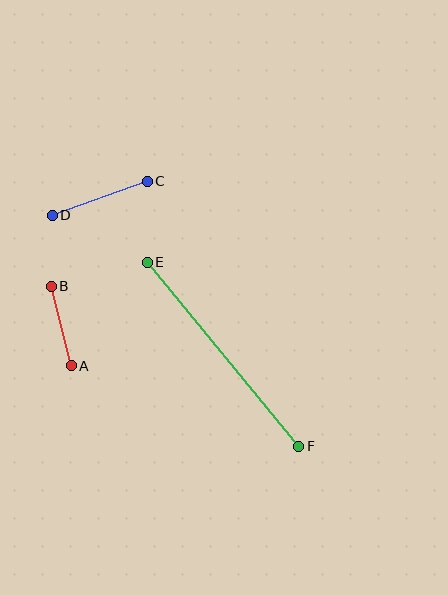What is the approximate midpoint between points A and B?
The midpoint is at approximately (61, 326) pixels.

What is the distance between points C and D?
The distance is approximately 101 pixels.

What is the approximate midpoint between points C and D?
The midpoint is at approximately (100, 198) pixels.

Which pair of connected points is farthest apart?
Points E and F are farthest apart.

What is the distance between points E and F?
The distance is approximately 238 pixels.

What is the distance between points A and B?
The distance is approximately 82 pixels.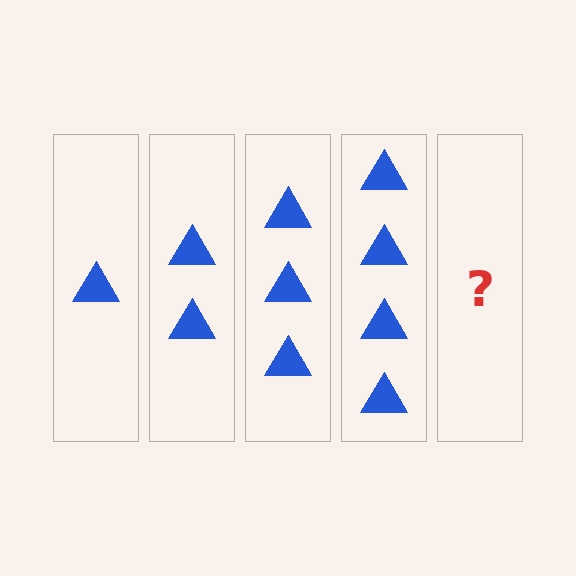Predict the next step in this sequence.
The next step is 5 triangles.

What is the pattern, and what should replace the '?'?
The pattern is that each step adds one more triangle. The '?' should be 5 triangles.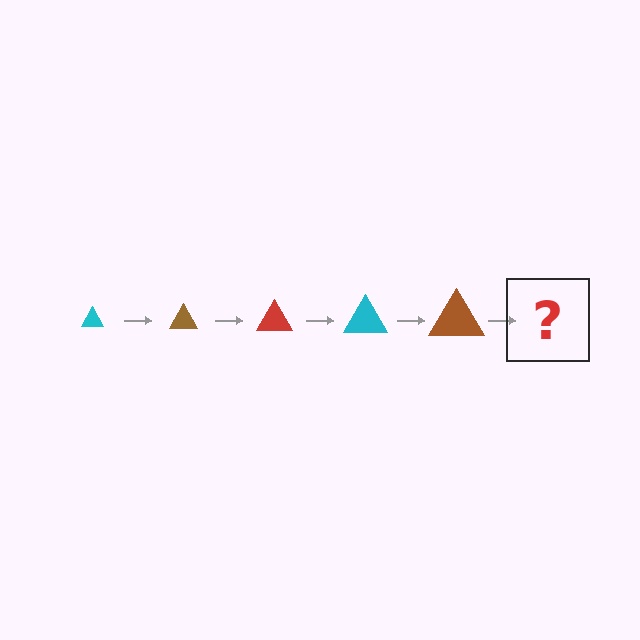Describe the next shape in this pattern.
It should be a red triangle, larger than the previous one.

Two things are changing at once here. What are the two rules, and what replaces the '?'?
The two rules are that the triangle grows larger each step and the color cycles through cyan, brown, and red. The '?' should be a red triangle, larger than the previous one.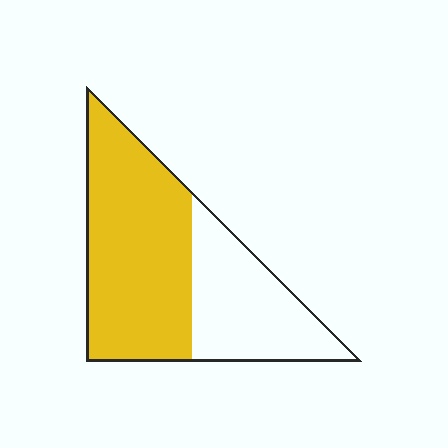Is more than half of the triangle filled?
Yes.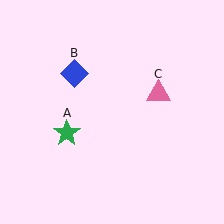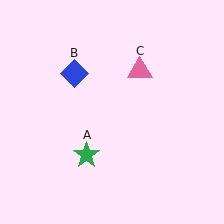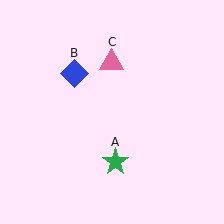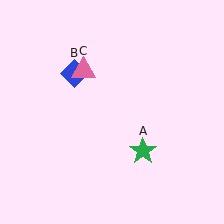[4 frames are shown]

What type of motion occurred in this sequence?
The green star (object A), pink triangle (object C) rotated counterclockwise around the center of the scene.